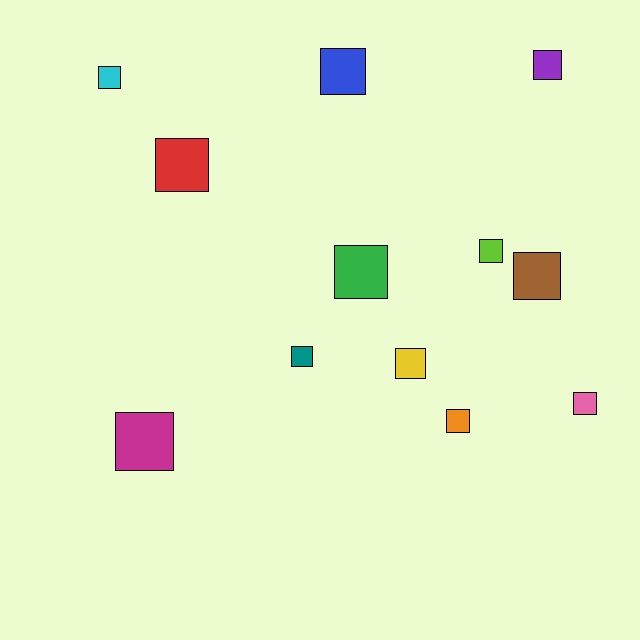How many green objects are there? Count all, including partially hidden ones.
There is 1 green object.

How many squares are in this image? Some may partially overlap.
There are 12 squares.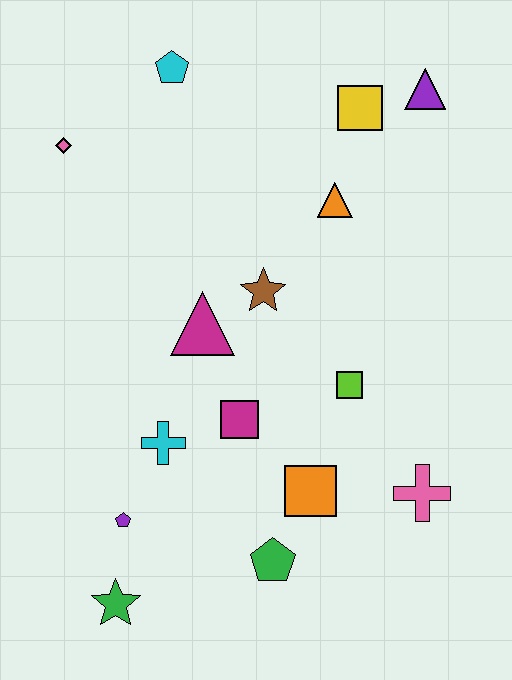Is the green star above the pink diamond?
No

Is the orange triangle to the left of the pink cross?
Yes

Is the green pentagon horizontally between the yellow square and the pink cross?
No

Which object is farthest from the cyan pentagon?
The green star is farthest from the cyan pentagon.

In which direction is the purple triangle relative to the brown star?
The purple triangle is above the brown star.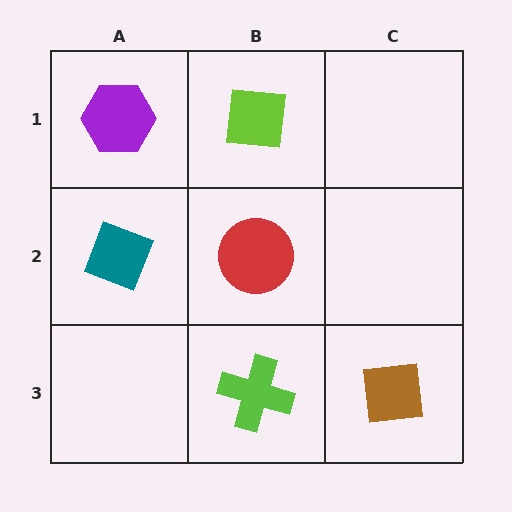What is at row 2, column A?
A teal diamond.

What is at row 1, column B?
A lime square.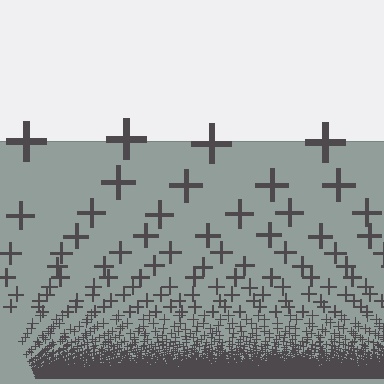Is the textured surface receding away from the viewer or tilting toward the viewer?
The surface appears to tilt toward the viewer. Texture elements get larger and sparser toward the top.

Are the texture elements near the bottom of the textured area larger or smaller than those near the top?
Smaller. The gradient is inverted — elements near the bottom are smaller and denser.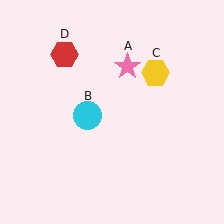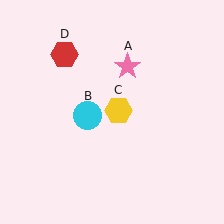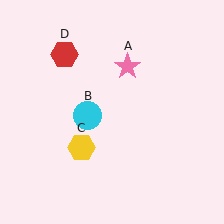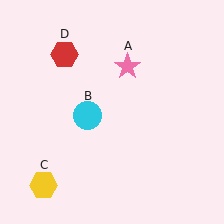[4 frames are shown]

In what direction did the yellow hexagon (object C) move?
The yellow hexagon (object C) moved down and to the left.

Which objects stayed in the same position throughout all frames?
Pink star (object A) and cyan circle (object B) and red hexagon (object D) remained stationary.